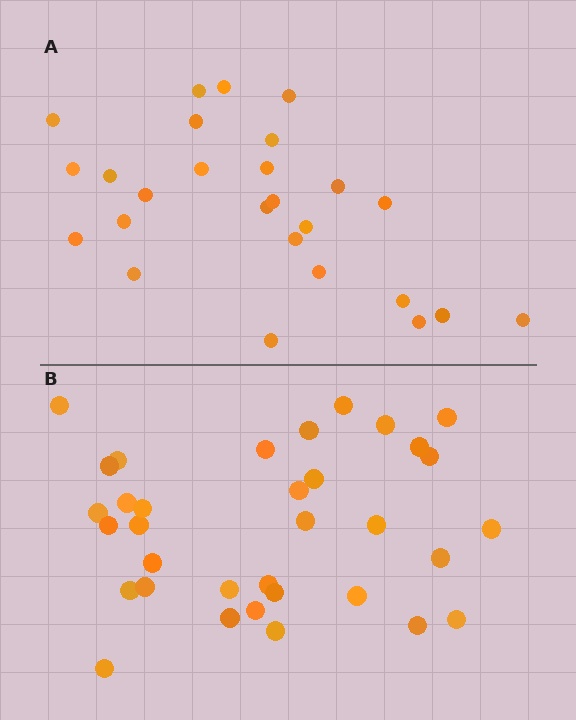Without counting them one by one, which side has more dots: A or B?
Region B (the bottom region) has more dots.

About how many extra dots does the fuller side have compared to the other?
Region B has roughly 8 or so more dots than region A.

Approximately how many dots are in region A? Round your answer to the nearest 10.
About 30 dots. (The exact count is 26, which rounds to 30.)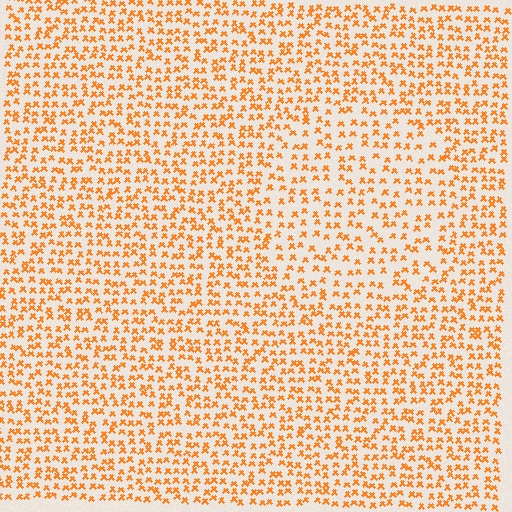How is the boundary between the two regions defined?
The boundary is defined by a change in element density (approximately 1.5x ratio). All elements are the same color, size, and shape.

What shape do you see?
I see a circle.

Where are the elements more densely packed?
The elements are more densely packed outside the circle boundary.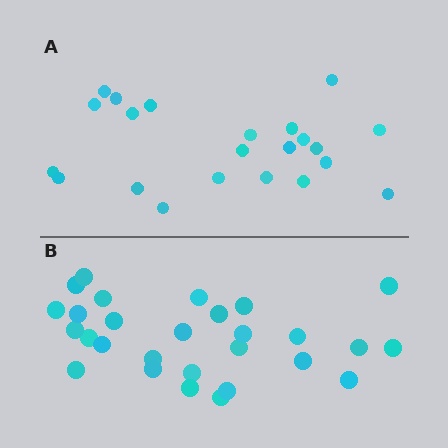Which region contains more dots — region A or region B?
Region B (the bottom region) has more dots.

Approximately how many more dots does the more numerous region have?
Region B has about 6 more dots than region A.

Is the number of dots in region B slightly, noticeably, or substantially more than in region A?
Region B has noticeably more, but not dramatically so. The ratio is roughly 1.3 to 1.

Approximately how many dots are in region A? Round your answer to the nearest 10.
About 20 dots. (The exact count is 22, which rounds to 20.)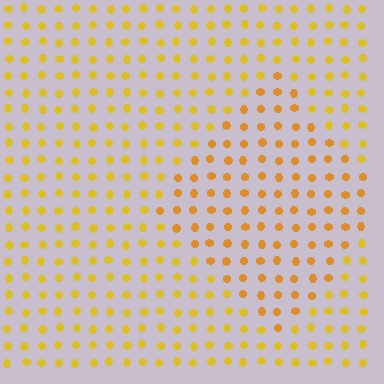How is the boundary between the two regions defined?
The boundary is defined purely by a slight shift in hue (about 16 degrees). Spacing, size, and orientation are identical on both sides.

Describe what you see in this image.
The image is filled with small yellow elements in a uniform arrangement. A diamond-shaped region is visible where the elements are tinted to a slightly different hue, forming a subtle color boundary.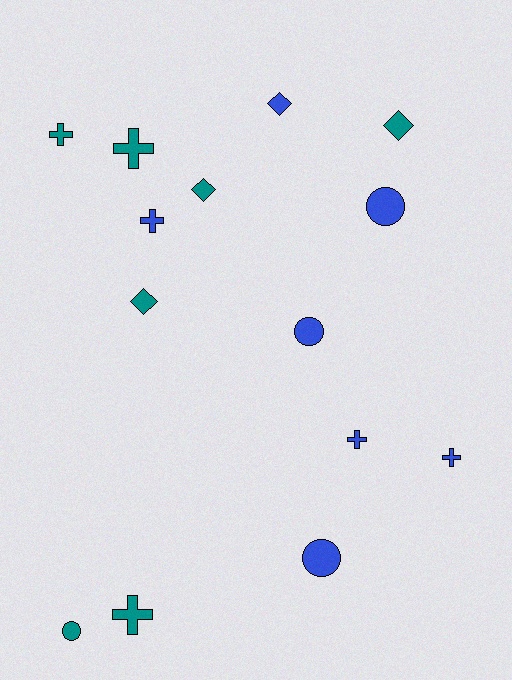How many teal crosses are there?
There are 3 teal crosses.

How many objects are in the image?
There are 14 objects.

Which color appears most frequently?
Blue, with 7 objects.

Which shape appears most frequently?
Cross, with 6 objects.